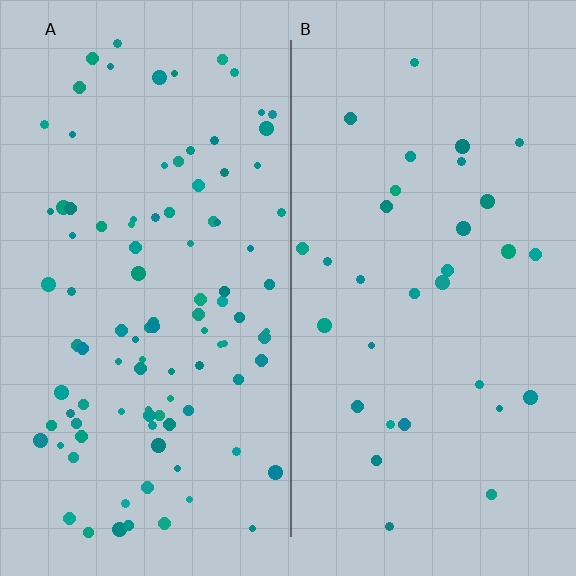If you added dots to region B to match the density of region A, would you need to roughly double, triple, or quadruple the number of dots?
Approximately triple.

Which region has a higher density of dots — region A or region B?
A (the left).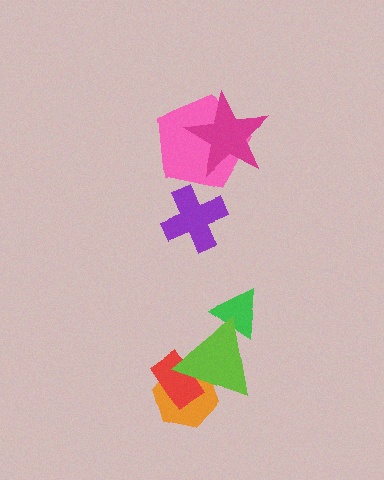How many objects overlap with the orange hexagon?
2 objects overlap with the orange hexagon.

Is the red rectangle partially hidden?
Yes, it is partially covered by another shape.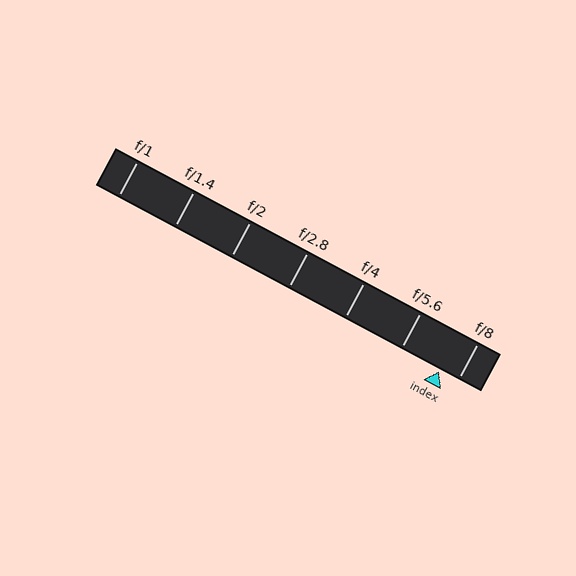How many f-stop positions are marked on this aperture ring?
There are 7 f-stop positions marked.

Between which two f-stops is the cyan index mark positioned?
The index mark is between f/5.6 and f/8.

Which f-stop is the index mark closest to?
The index mark is closest to f/8.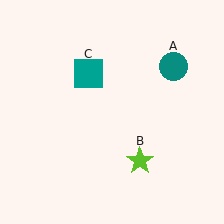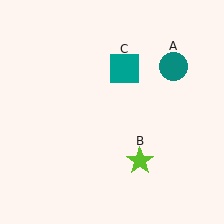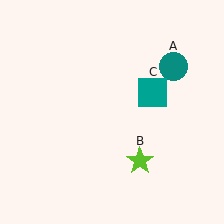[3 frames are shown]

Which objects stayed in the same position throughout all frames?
Teal circle (object A) and lime star (object B) remained stationary.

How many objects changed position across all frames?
1 object changed position: teal square (object C).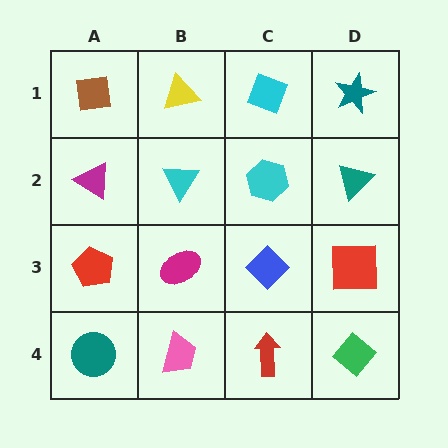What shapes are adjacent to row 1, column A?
A magenta triangle (row 2, column A), a yellow triangle (row 1, column B).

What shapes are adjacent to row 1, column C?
A cyan hexagon (row 2, column C), a yellow triangle (row 1, column B), a teal star (row 1, column D).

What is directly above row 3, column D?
A teal triangle.